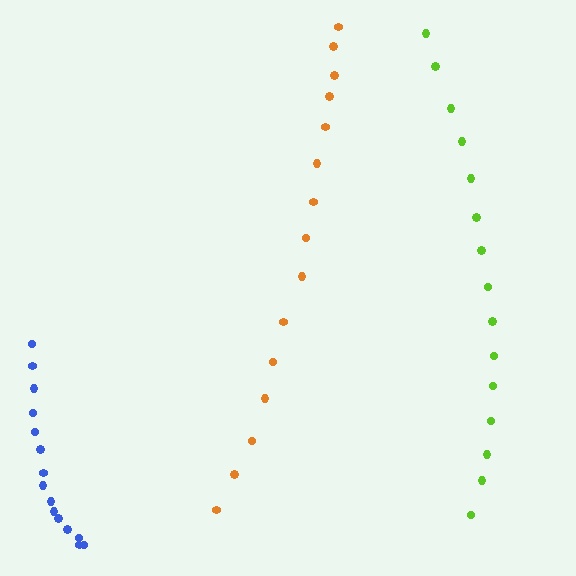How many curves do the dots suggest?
There are 3 distinct paths.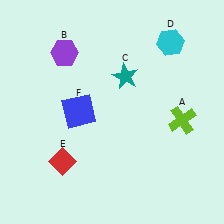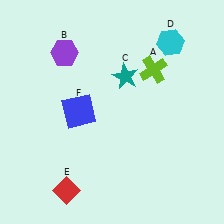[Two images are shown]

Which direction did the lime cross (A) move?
The lime cross (A) moved up.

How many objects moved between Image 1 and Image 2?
2 objects moved between the two images.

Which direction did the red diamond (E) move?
The red diamond (E) moved down.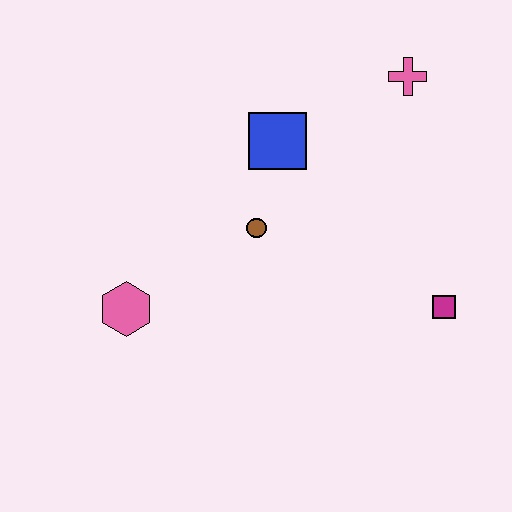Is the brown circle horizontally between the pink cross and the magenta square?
No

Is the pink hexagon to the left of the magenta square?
Yes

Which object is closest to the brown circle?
The blue square is closest to the brown circle.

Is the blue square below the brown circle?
No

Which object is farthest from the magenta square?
The pink hexagon is farthest from the magenta square.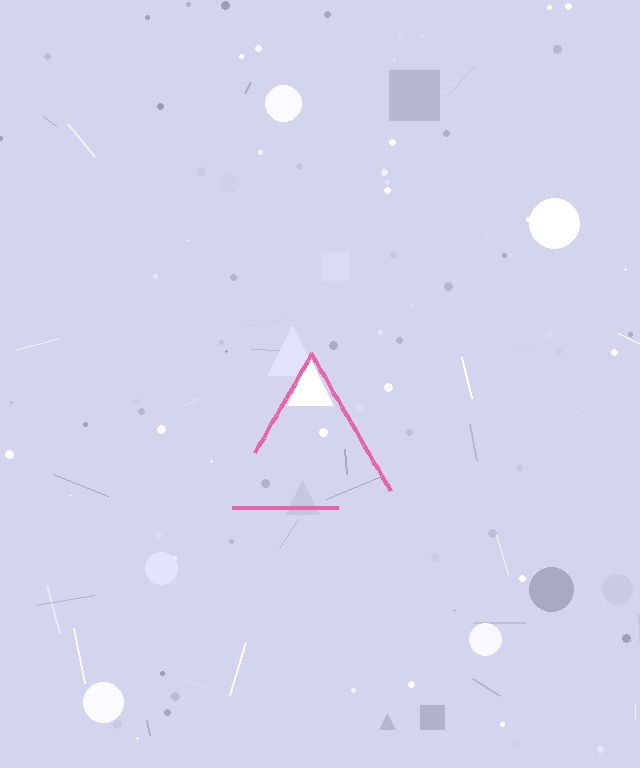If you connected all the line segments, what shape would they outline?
They would outline a triangle.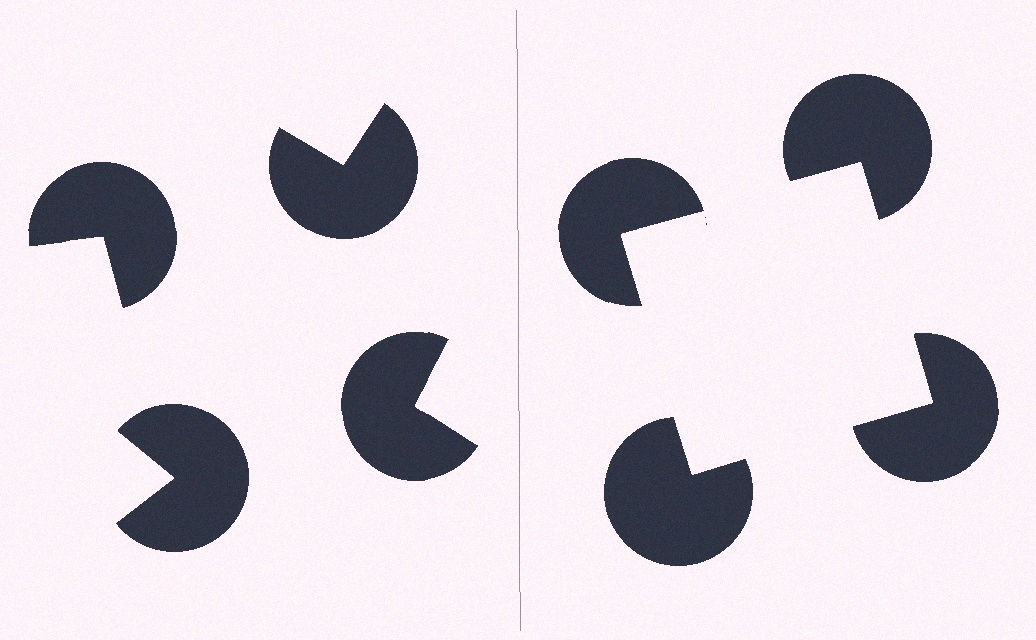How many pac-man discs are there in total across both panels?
8 — 4 on each side.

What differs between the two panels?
The pac-man discs are positioned identically on both sides; only the wedge orientations differ. On the right they align to a square; on the left they are misaligned.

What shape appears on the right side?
An illusory square.